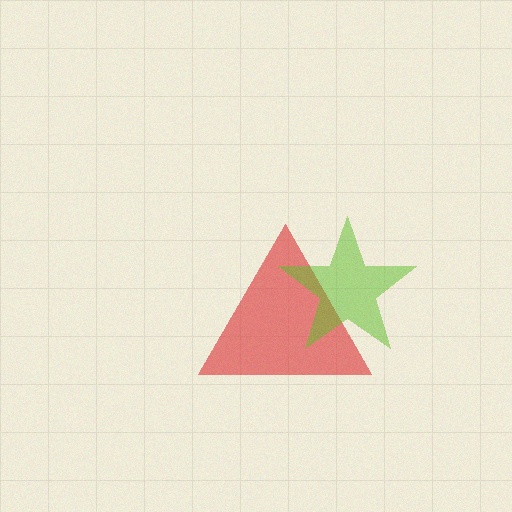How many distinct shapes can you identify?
There are 2 distinct shapes: a red triangle, a lime star.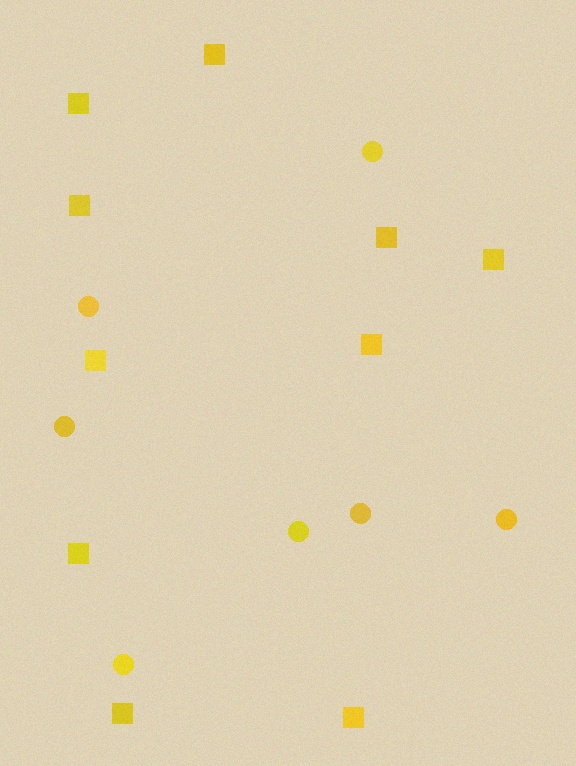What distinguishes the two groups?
There are 2 groups: one group of circles (7) and one group of squares (10).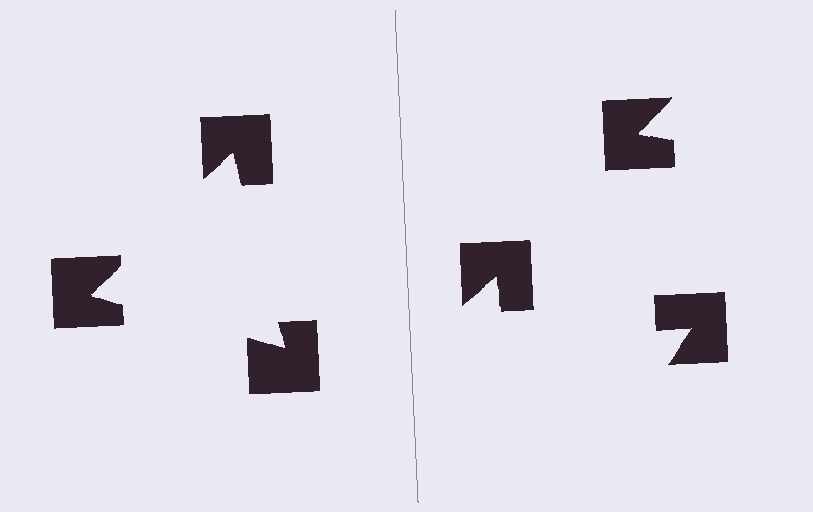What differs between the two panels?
The notched squares are positioned identically on both sides; only the wedge orientations differ. On the left they align to a triangle; on the right they are misaligned.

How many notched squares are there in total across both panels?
6 — 3 on each side.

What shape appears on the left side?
An illusory triangle.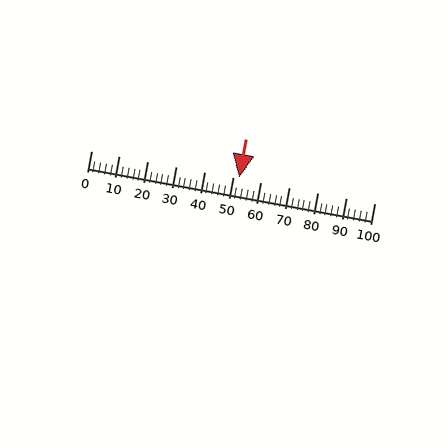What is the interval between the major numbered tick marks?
The major tick marks are spaced 10 units apart.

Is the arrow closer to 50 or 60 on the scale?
The arrow is closer to 50.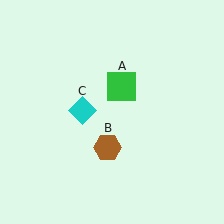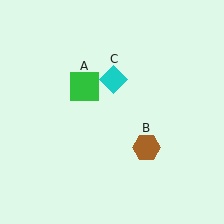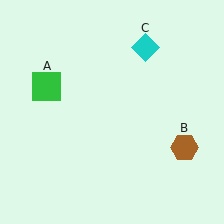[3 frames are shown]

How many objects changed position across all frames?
3 objects changed position: green square (object A), brown hexagon (object B), cyan diamond (object C).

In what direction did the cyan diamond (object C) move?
The cyan diamond (object C) moved up and to the right.